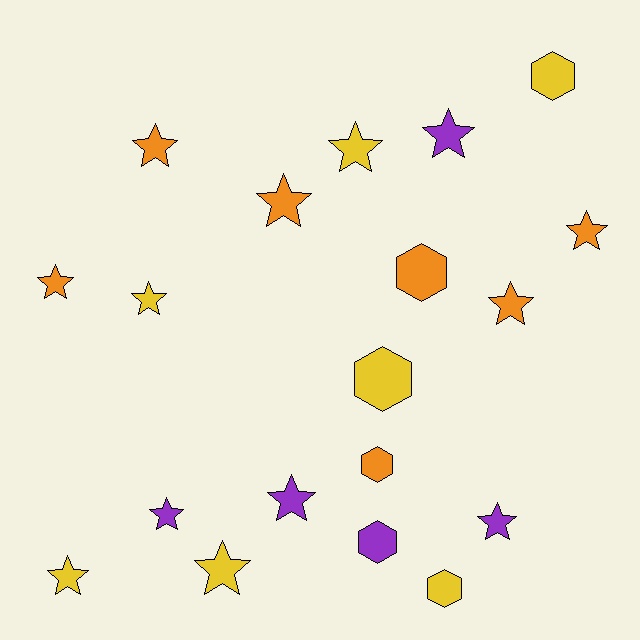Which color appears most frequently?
Yellow, with 7 objects.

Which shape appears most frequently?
Star, with 13 objects.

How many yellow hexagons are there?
There are 3 yellow hexagons.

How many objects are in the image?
There are 19 objects.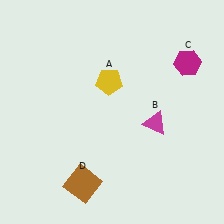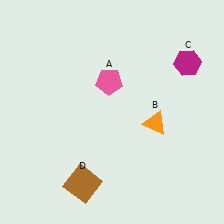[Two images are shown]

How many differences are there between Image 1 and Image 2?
There are 2 differences between the two images.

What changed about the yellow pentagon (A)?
In Image 1, A is yellow. In Image 2, it changed to pink.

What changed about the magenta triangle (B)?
In Image 1, B is magenta. In Image 2, it changed to orange.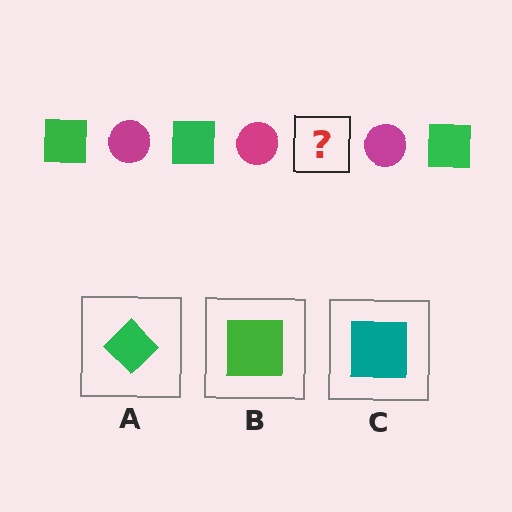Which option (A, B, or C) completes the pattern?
B.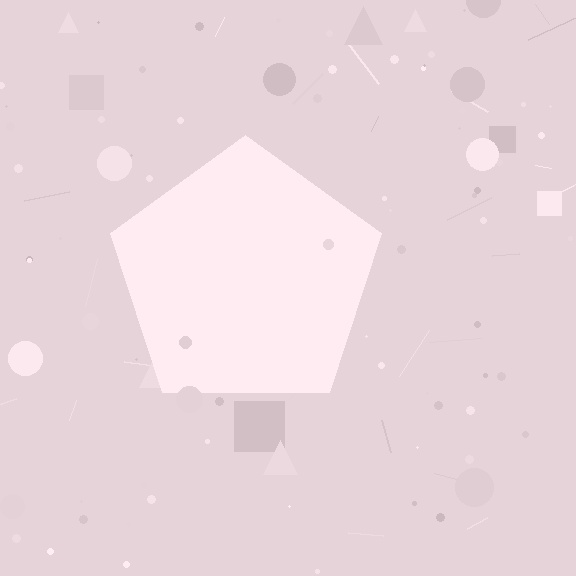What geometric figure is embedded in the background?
A pentagon is embedded in the background.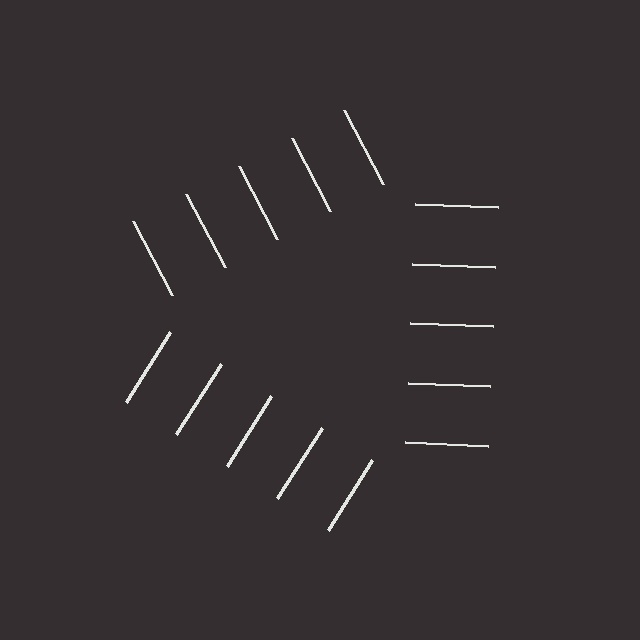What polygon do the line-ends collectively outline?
An illusory triangle — the line segments terminate on its edges but no continuous stroke is drawn.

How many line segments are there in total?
15 — 5 along each of the 3 edges.